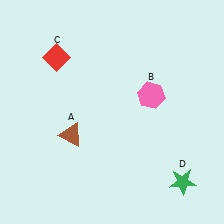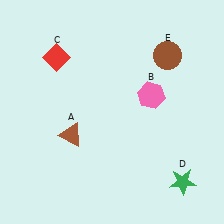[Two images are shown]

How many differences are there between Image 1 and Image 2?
There is 1 difference between the two images.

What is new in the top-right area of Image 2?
A brown circle (E) was added in the top-right area of Image 2.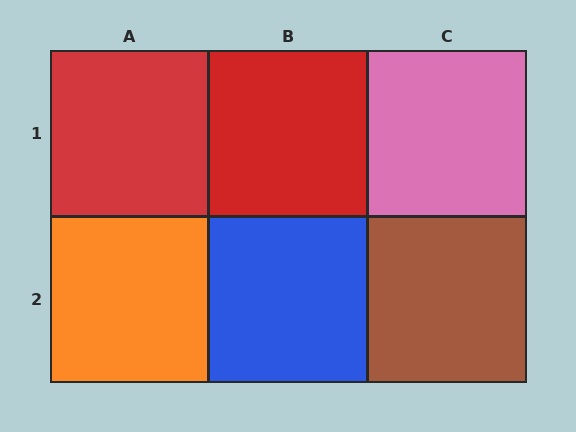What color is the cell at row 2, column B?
Blue.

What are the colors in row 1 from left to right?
Red, red, pink.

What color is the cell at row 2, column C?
Brown.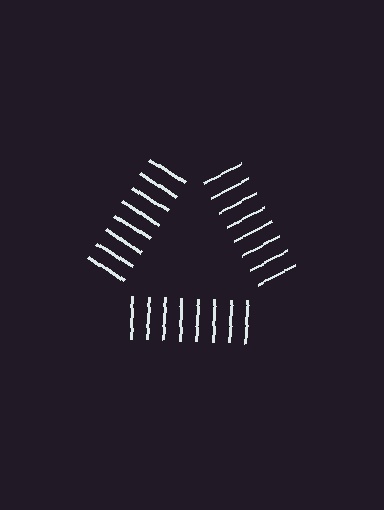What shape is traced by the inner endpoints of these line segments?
An illusory triangle — the line segments terminate on its edges but no continuous stroke is drawn.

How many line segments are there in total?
24 — 8 along each of the 3 edges.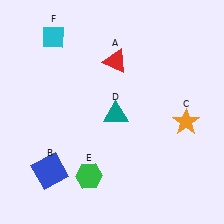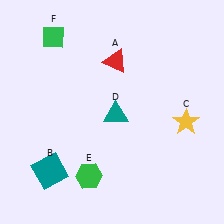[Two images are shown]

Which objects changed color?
B changed from blue to teal. C changed from orange to yellow. F changed from cyan to green.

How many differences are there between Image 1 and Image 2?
There are 3 differences between the two images.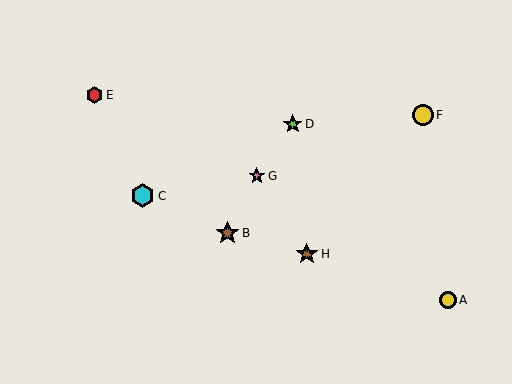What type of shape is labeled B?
Shape B is a brown star.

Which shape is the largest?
The cyan hexagon (labeled C) is the largest.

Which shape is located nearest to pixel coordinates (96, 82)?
The red hexagon (labeled E) at (94, 95) is nearest to that location.